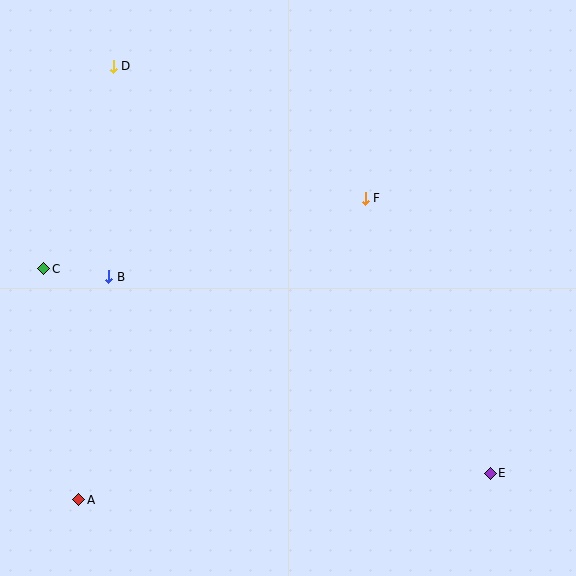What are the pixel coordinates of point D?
Point D is at (113, 66).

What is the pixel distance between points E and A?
The distance between E and A is 413 pixels.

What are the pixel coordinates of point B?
Point B is at (108, 277).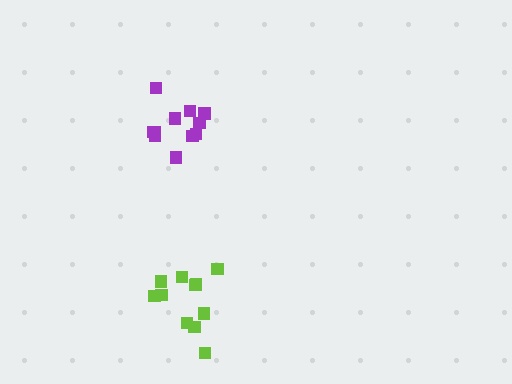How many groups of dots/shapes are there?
There are 2 groups.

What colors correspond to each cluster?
The clusters are colored: purple, lime.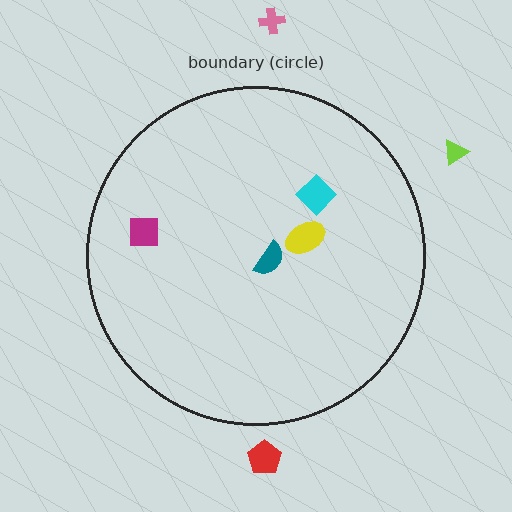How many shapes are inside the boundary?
4 inside, 3 outside.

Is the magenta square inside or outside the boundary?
Inside.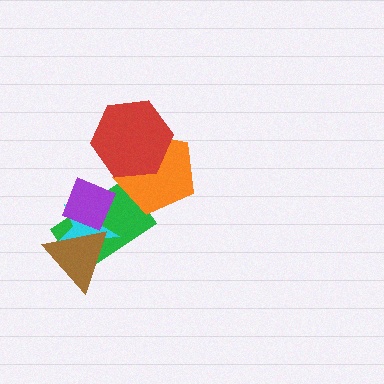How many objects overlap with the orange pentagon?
2 objects overlap with the orange pentagon.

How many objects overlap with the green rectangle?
4 objects overlap with the green rectangle.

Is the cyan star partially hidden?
Yes, it is partially covered by another shape.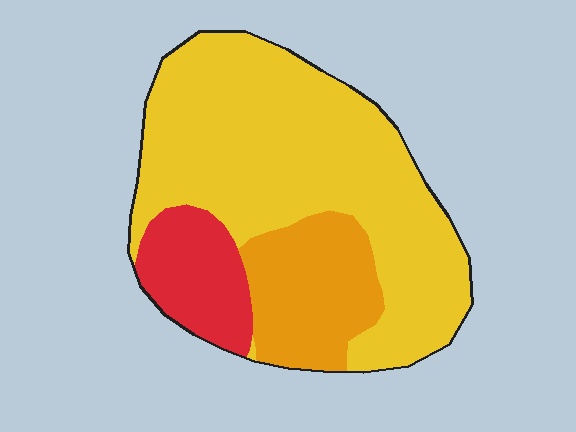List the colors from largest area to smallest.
From largest to smallest: yellow, orange, red.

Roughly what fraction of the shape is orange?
Orange takes up about one fifth (1/5) of the shape.